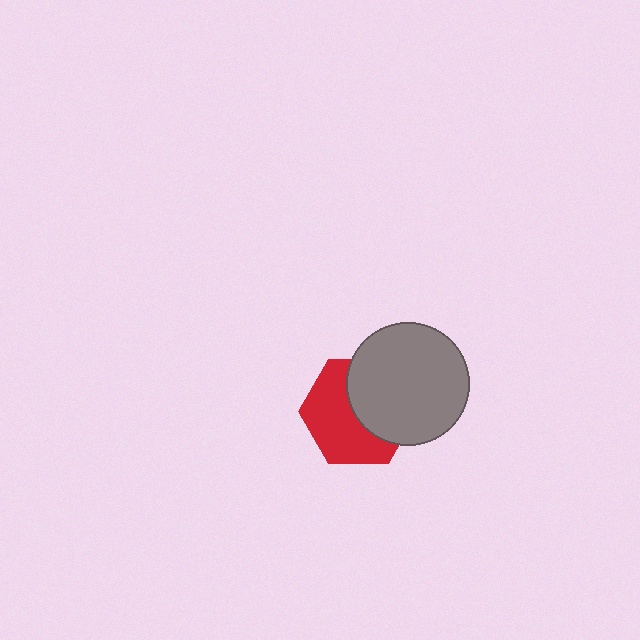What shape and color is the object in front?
The object in front is a gray circle.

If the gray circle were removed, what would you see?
You would see the complete red hexagon.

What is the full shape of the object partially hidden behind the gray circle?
The partially hidden object is a red hexagon.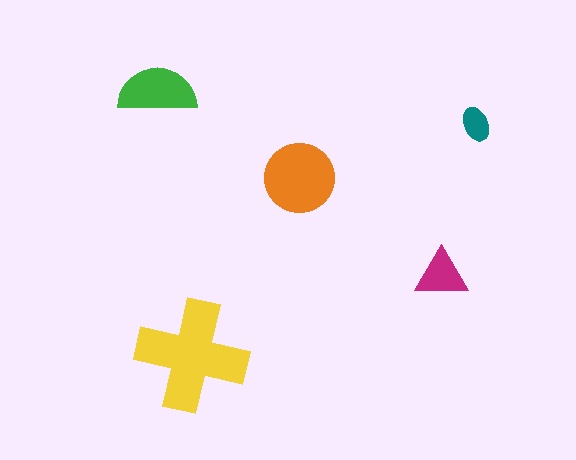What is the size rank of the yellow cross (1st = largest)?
1st.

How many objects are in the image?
There are 5 objects in the image.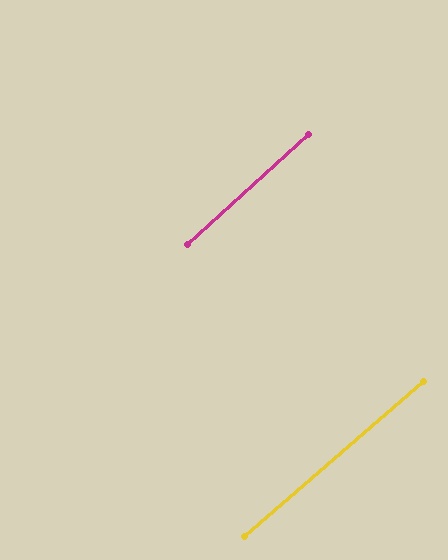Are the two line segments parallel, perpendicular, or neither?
Parallel — their directions differ by only 1.4°.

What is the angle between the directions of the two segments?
Approximately 1 degree.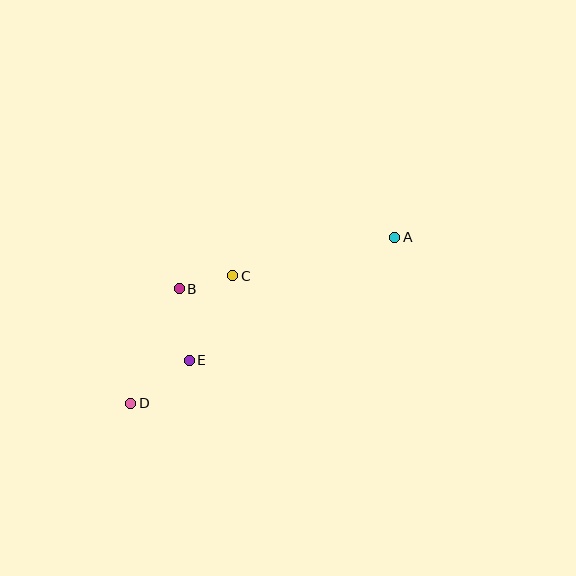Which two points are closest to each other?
Points B and C are closest to each other.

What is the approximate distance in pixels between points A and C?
The distance between A and C is approximately 167 pixels.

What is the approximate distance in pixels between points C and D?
The distance between C and D is approximately 163 pixels.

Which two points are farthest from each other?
Points A and D are farthest from each other.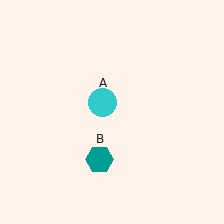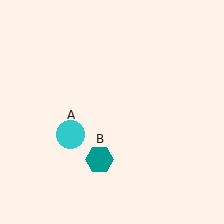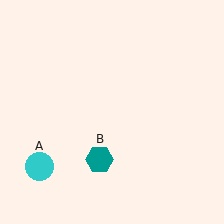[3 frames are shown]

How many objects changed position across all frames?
1 object changed position: cyan circle (object A).